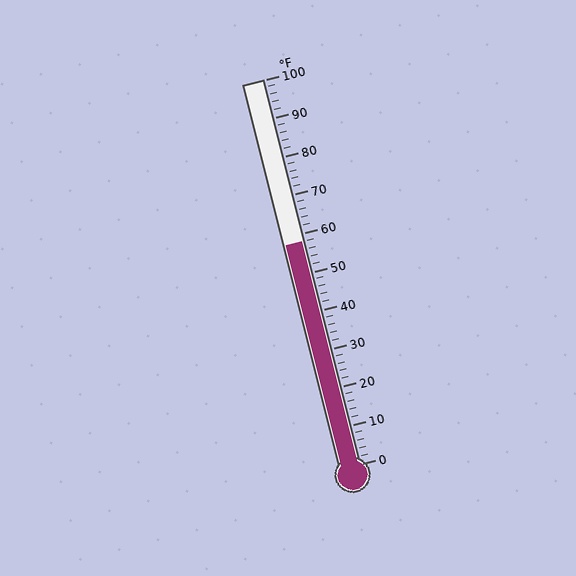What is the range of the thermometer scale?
The thermometer scale ranges from 0°F to 100°F.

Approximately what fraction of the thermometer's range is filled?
The thermometer is filled to approximately 60% of its range.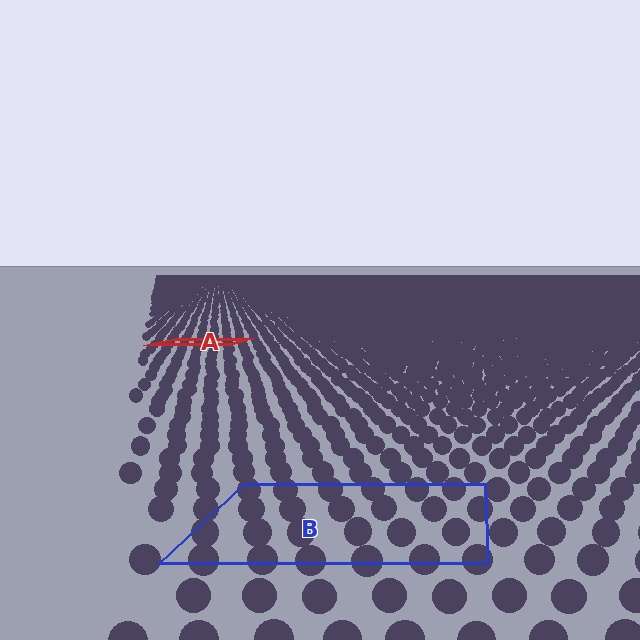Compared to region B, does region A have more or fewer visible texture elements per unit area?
Region A has more texture elements per unit area — they are packed more densely because it is farther away.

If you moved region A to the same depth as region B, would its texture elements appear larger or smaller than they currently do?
They would appear larger. At a closer depth, the same texture elements are projected at a bigger on-screen size.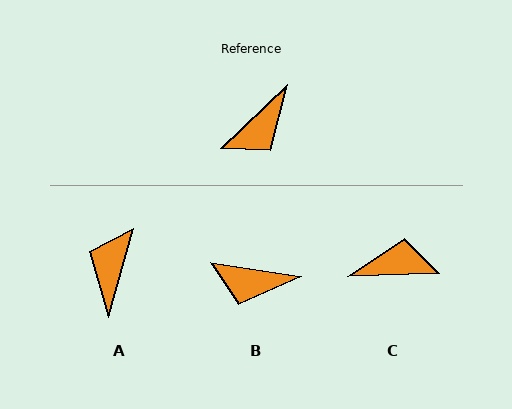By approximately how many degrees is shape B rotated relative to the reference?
Approximately 53 degrees clockwise.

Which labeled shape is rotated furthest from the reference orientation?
A, about 150 degrees away.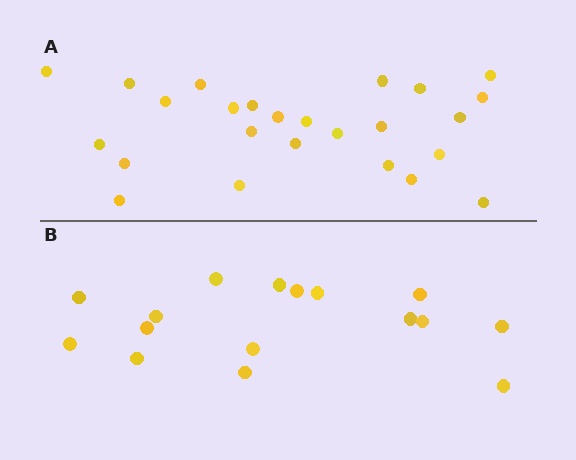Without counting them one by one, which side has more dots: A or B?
Region A (the top region) has more dots.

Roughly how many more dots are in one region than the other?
Region A has roughly 8 or so more dots than region B.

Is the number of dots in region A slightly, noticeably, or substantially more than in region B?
Region A has substantially more. The ratio is roughly 1.6 to 1.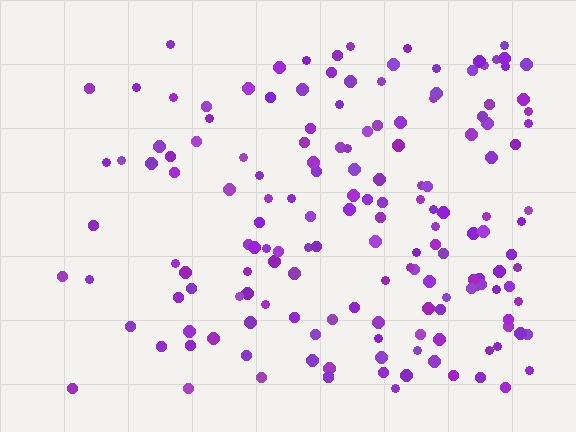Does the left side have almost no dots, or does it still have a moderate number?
Still a moderate number, just noticeably fewer than the right.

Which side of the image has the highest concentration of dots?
The right.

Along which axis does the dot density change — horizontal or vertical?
Horizontal.